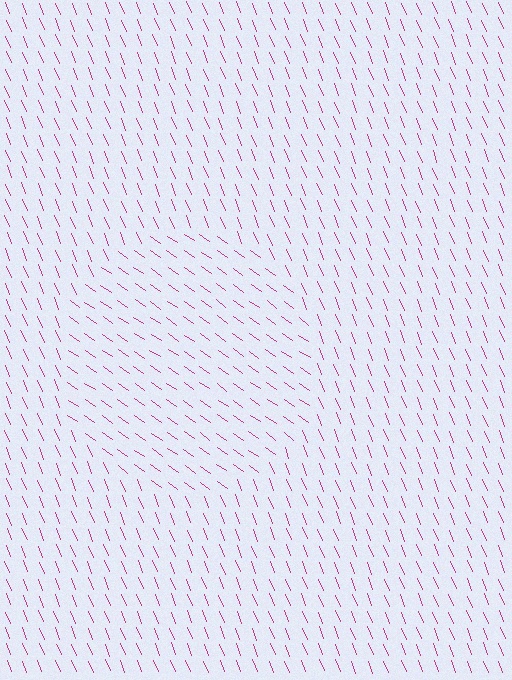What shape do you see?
I see a circle.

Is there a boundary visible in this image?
Yes, there is a texture boundary formed by a change in line orientation.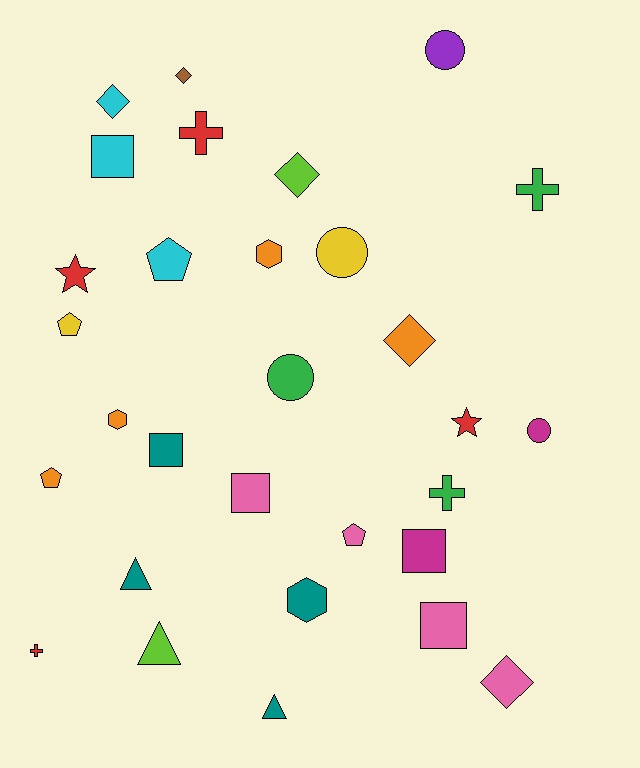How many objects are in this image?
There are 30 objects.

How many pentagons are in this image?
There are 4 pentagons.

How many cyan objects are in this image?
There are 3 cyan objects.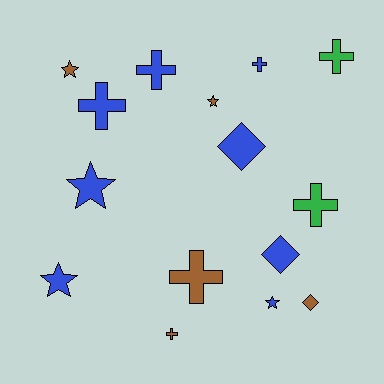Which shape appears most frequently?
Cross, with 7 objects.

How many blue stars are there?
There are 3 blue stars.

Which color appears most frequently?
Blue, with 8 objects.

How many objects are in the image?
There are 15 objects.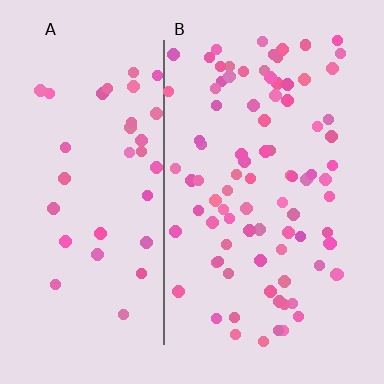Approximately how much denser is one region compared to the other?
Approximately 2.4× — region B over region A.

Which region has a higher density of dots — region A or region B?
B (the right).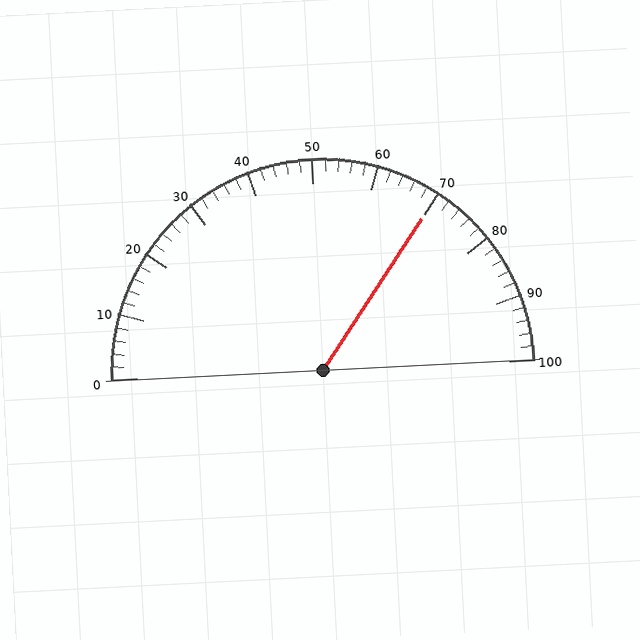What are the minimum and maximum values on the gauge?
The gauge ranges from 0 to 100.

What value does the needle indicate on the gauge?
The needle indicates approximately 70.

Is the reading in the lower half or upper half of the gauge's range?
The reading is in the upper half of the range (0 to 100).